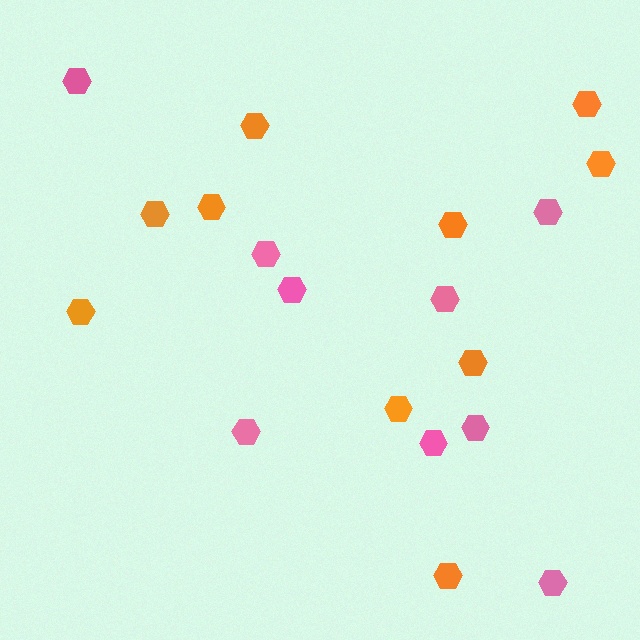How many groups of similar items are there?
There are 2 groups: one group of pink hexagons (9) and one group of orange hexagons (10).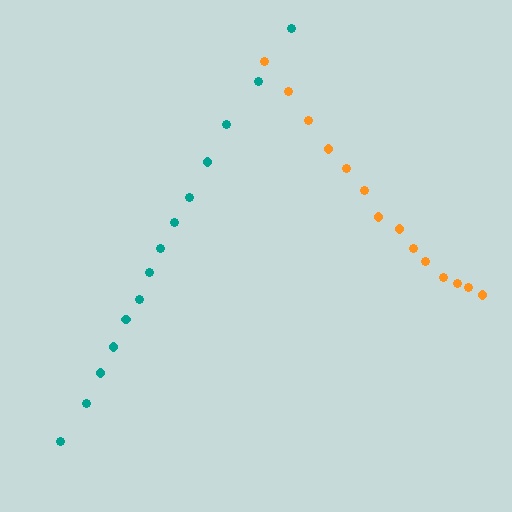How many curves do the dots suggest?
There are 2 distinct paths.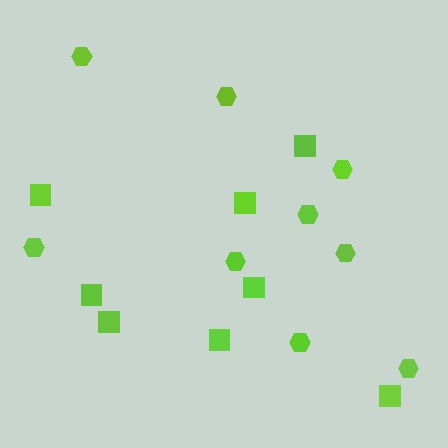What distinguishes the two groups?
There are 2 groups: one group of hexagons (9) and one group of squares (8).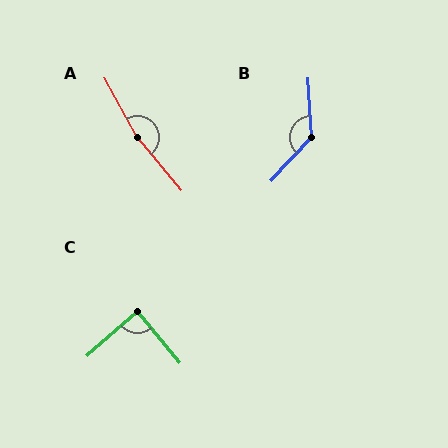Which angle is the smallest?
C, at approximately 88 degrees.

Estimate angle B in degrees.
Approximately 133 degrees.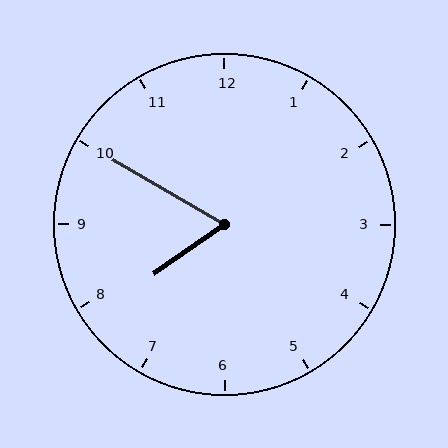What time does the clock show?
7:50.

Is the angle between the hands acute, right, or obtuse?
It is acute.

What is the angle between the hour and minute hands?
Approximately 65 degrees.